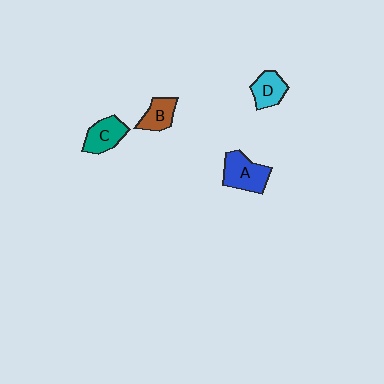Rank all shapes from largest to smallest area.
From largest to smallest: A (blue), C (teal), D (cyan), B (brown).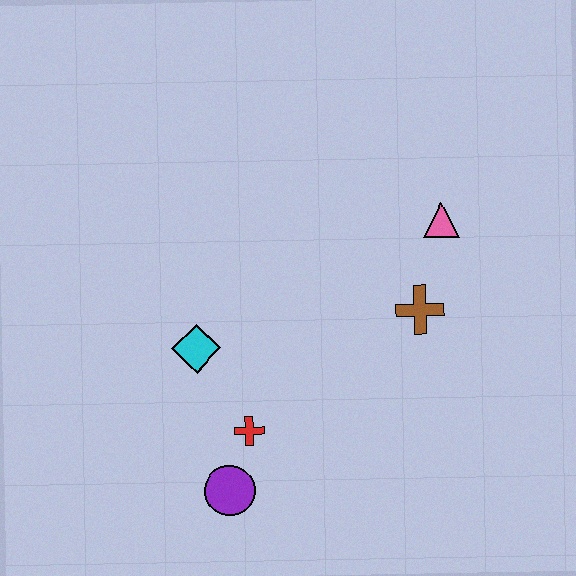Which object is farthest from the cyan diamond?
The pink triangle is farthest from the cyan diamond.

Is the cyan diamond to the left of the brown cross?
Yes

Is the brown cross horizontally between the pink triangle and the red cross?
Yes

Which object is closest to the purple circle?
The red cross is closest to the purple circle.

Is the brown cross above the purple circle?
Yes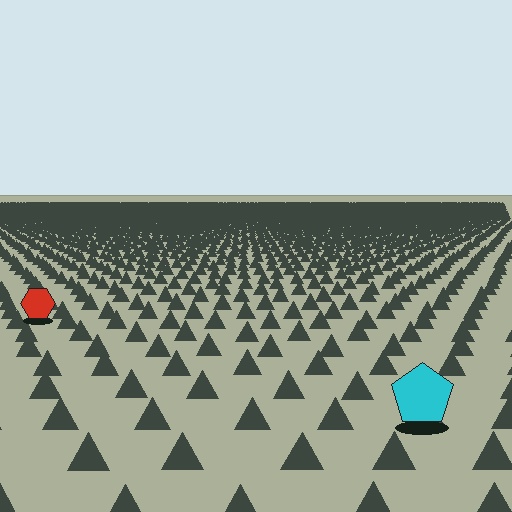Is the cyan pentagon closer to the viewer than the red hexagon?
Yes. The cyan pentagon is closer — you can tell from the texture gradient: the ground texture is coarser near it.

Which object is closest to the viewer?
The cyan pentagon is closest. The texture marks near it are larger and more spread out.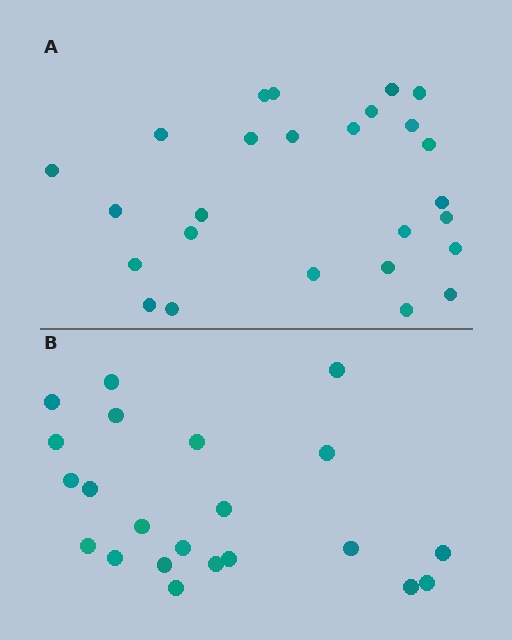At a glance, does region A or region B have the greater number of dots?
Region A (the top region) has more dots.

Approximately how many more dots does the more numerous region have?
Region A has about 4 more dots than region B.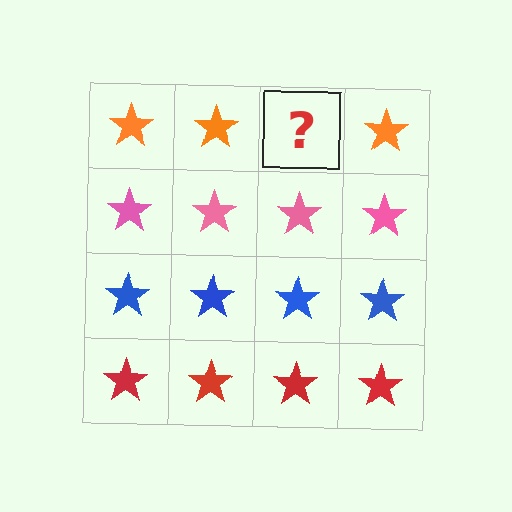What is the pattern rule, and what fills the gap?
The rule is that each row has a consistent color. The gap should be filled with an orange star.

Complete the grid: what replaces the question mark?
The question mark should be replaced with an orange star.